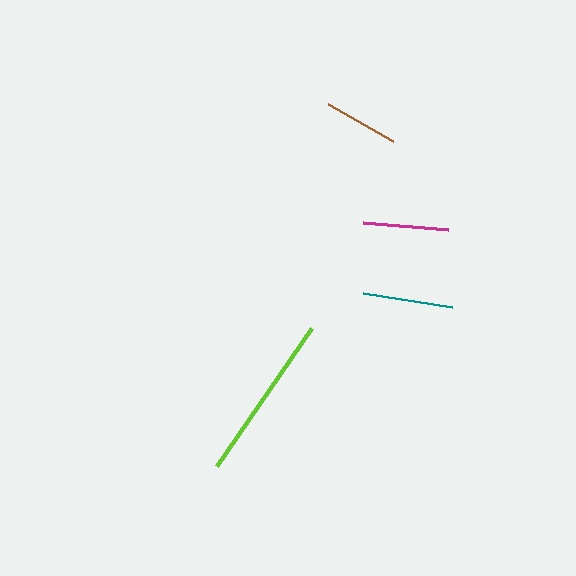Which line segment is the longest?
The lime line is the longest at approximately 168 pixels.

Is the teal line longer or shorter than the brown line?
The teal line is longer than the brown line.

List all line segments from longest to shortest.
From longest to shortest: lime, teal, magenta, brown.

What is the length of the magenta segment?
The magenta segment is approximately 85 pixels long.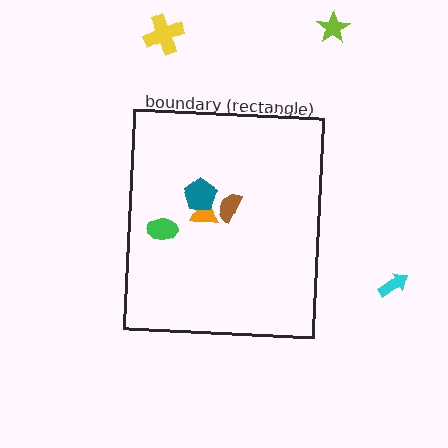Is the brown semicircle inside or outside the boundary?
Inside.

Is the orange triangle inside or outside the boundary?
Inside.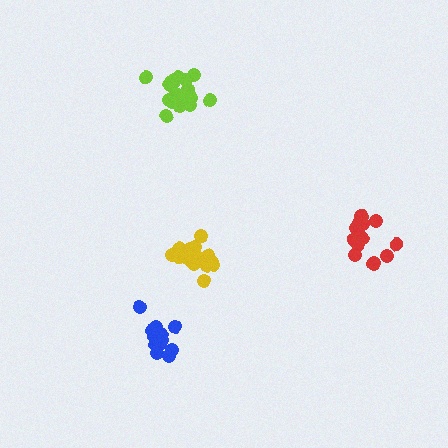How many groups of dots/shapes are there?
There are 4 groups.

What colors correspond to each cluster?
The clusters are colored: red, yellow, lime, blue.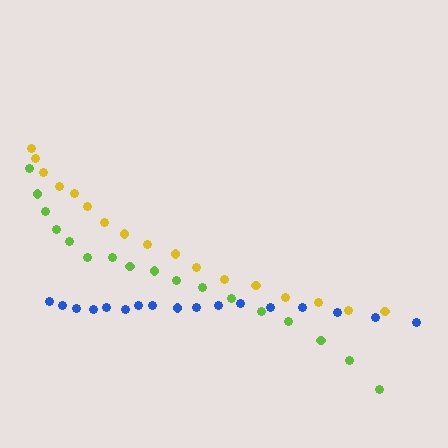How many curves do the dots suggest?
There are 3 distinct paths.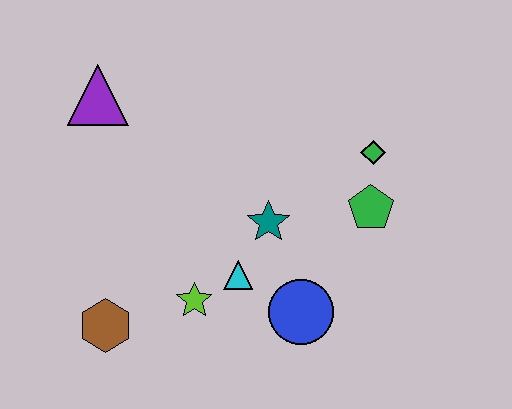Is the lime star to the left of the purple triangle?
No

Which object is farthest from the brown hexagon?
The green diamond is farthest from the brown hexagon.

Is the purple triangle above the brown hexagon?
Yes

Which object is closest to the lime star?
The cyan triangle is closest to the lime star.